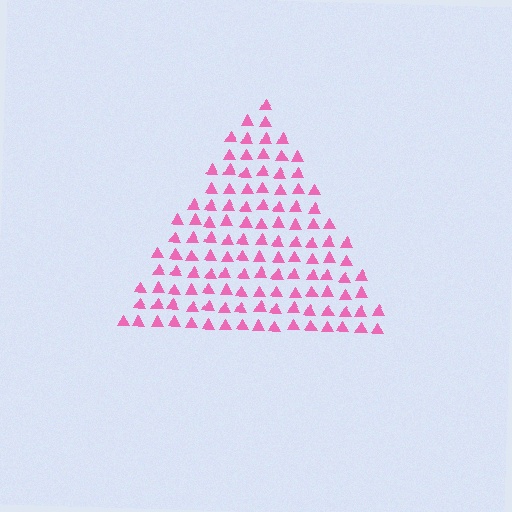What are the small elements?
The small elements are triangles.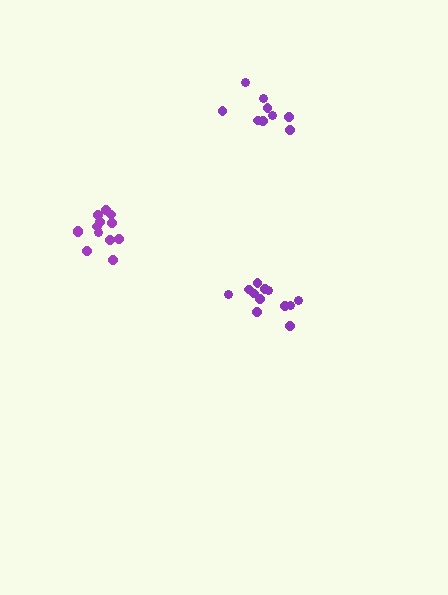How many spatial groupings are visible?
There are 3 spatial groupings.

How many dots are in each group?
Group 1: 12 dots, Group 2: 13 dots, Group 3: 9 dots (34 total).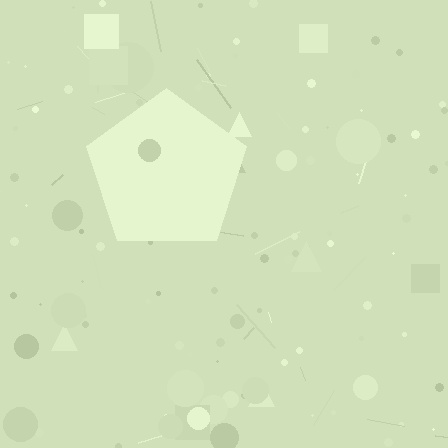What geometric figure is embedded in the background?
A pentagon is embedded in the background.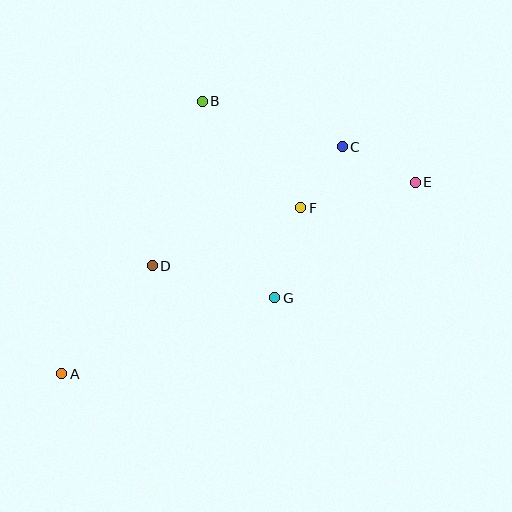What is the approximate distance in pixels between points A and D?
The distance between A and D is approximately 141 pixels.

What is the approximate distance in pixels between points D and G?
The distance between D and G is approximately 127 pixels.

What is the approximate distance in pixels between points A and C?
The distance between A and C is approximately 361 pixels.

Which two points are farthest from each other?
Points A and E are farthest from each other.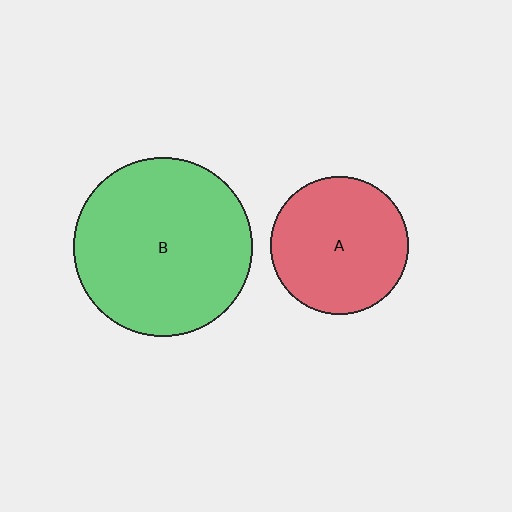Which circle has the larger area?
Circle B (green).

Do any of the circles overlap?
No, none of the circles overlap.